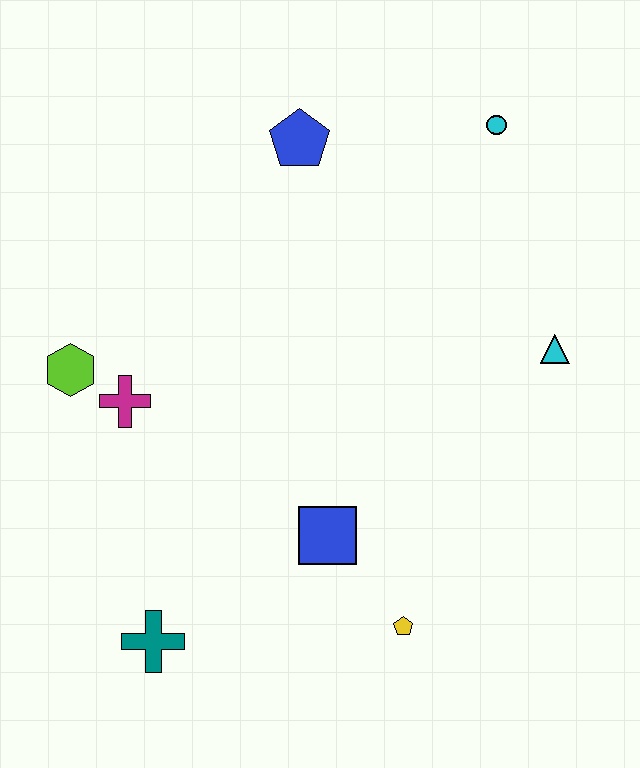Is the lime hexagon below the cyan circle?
Yes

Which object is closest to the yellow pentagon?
The blue square is closest to the yellow pentagon.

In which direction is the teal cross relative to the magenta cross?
The teal cross is below the magenta cross.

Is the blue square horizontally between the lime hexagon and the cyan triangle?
Yes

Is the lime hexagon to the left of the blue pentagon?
Yes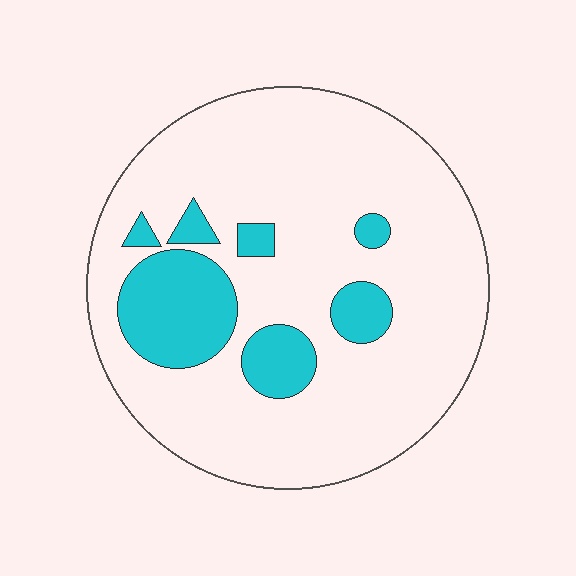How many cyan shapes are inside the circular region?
7.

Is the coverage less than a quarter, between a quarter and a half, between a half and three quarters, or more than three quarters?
Less than a quarter.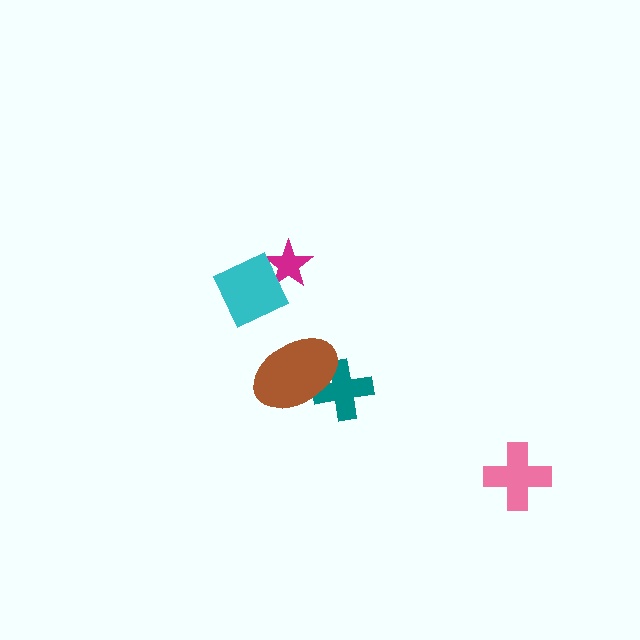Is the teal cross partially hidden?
Yes, it is partially covered by another shape.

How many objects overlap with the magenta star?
1 object overlaps with the magenta star.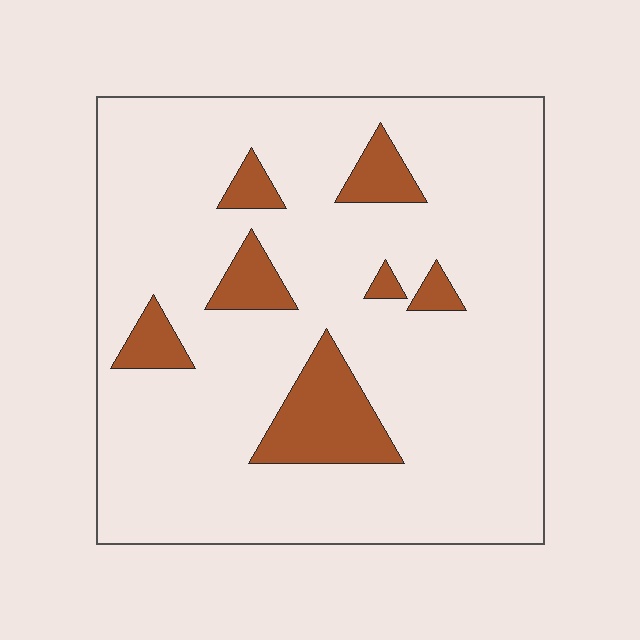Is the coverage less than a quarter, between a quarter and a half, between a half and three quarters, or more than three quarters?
Less than a quarter.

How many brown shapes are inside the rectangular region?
7.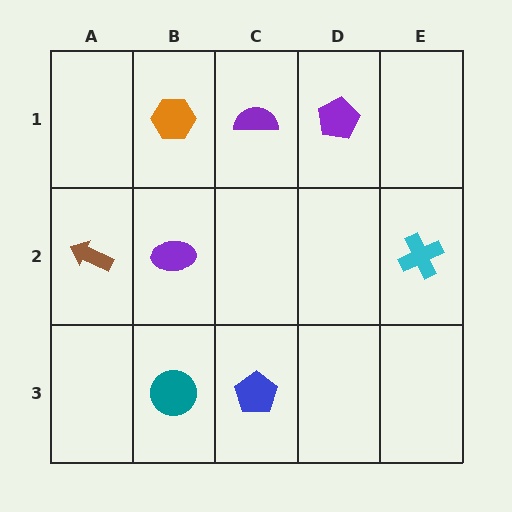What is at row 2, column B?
A purple ellipse.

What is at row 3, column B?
A teal circle.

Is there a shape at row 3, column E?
No, that cell is empty.